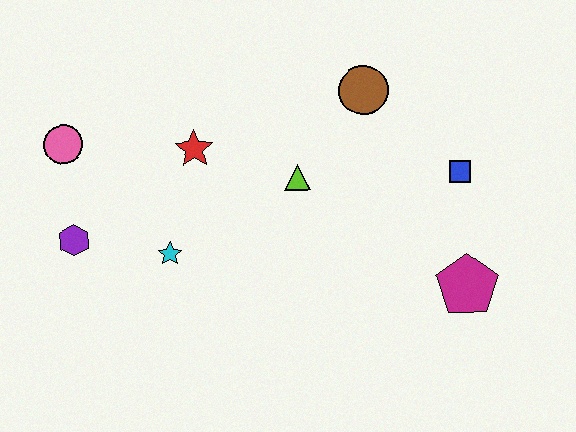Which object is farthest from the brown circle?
The purple hexagon is farthest from the brown circle.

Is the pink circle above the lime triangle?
Yes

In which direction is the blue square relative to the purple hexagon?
The blue square is to the right of the purple hexagon.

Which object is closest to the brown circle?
The lime triangle is closest to the brown circle.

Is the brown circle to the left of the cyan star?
No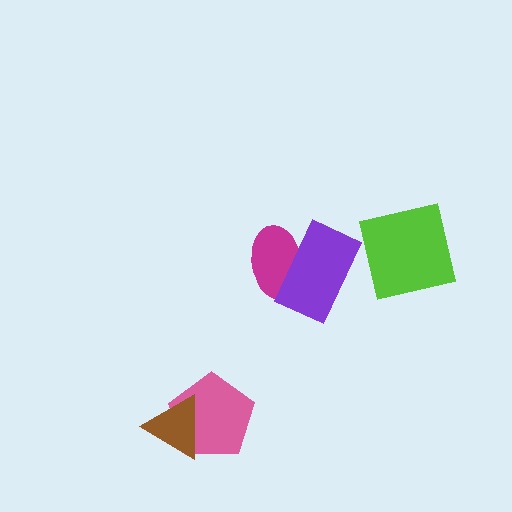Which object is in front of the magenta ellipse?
The purple rectangle is in front of the magenta ellipse.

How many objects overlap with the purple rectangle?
1 object overlaps with the purple rectangle.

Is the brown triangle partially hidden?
No, no other shape covers it.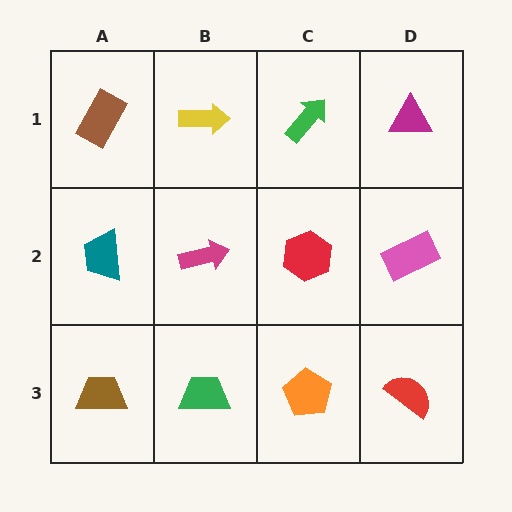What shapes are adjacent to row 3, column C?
A red hexagon (row 2, column C), a green trapezoid (row 3, column B), a red semicircle (row 3, column D).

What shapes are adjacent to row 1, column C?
A red hexagon (row 2, column C), a yellow arrow (row 1, column B), a magenta triangle (row 1, column D).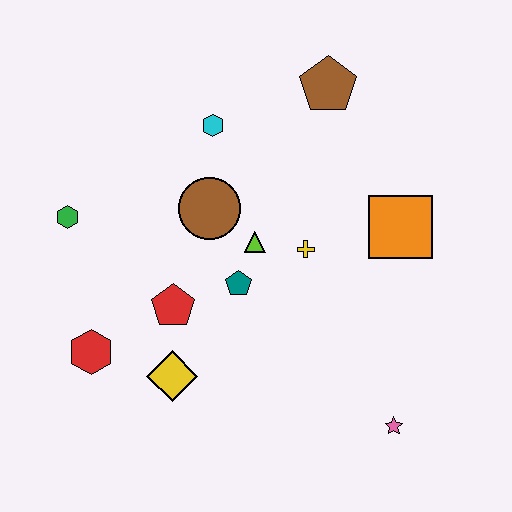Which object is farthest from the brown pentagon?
The red hexagon is farthest from the brown pentagon.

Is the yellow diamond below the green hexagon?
Yes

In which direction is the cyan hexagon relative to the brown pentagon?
The cyan hexagon is to the left of the brown pentagon.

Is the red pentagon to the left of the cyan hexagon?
Yes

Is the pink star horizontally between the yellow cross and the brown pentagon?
No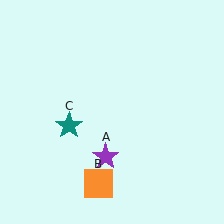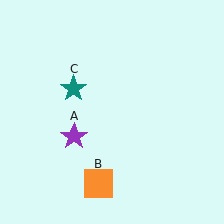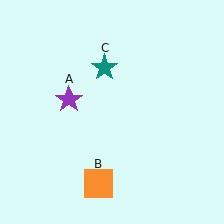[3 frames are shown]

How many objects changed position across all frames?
2 objects changed position: purple star (object A), teal star (object C).